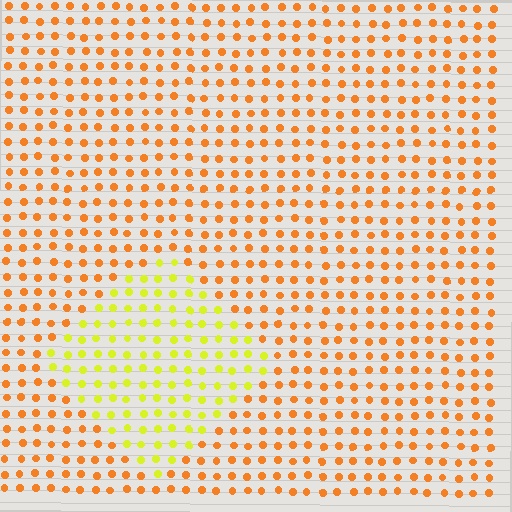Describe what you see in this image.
The image is filled with small orange elements in a uniform arrangement. A diamond-shaped region is visible where the elements are tinted to a slightly different hue, forming a subtle color boundary.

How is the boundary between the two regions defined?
The boundary is defined purely by a slight shift in hue (about 41 degrees). Spacing, size, and orientation are identical on both sides.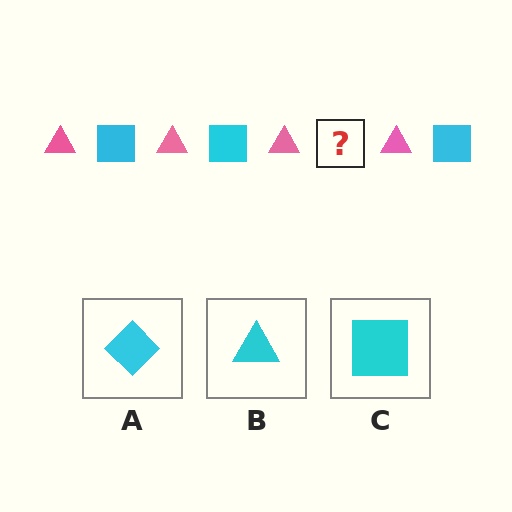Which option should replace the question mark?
Option C.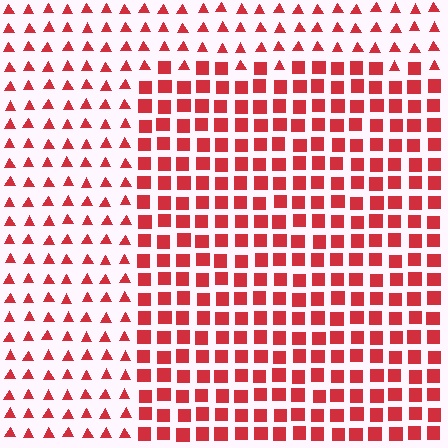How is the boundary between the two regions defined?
The boundary is defined by a change in element shape: squares inside vs. triangles outside. All elements share the same color and spacing.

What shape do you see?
I see a rectangle.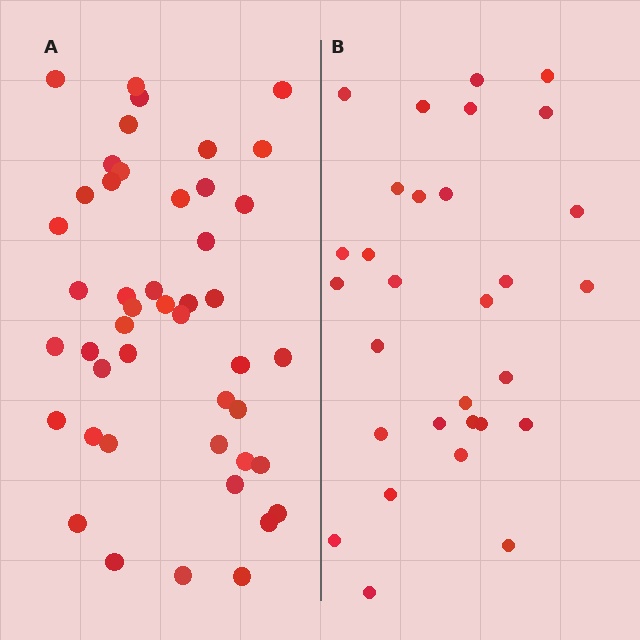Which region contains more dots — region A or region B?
Region A (the left region) has more dots.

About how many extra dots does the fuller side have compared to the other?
Region A has approximately 15 more dots than region B.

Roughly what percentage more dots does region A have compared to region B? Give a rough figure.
About 55% more.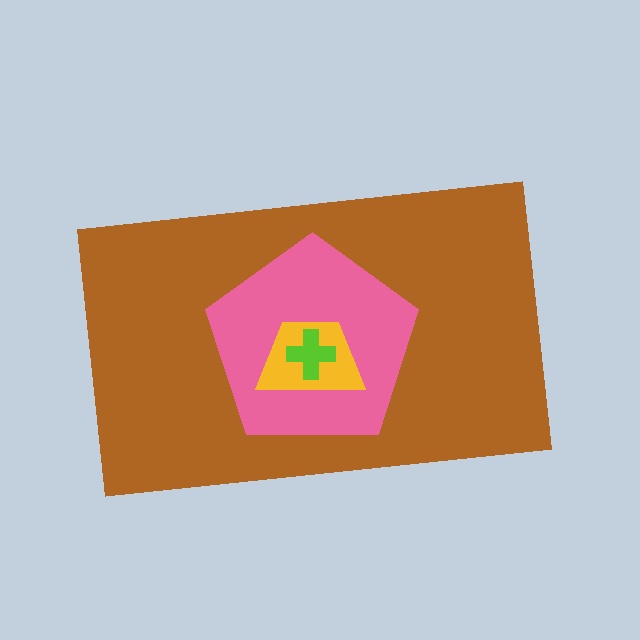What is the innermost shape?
The lime cross.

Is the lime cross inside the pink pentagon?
Yes.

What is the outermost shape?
The brown rectangle.